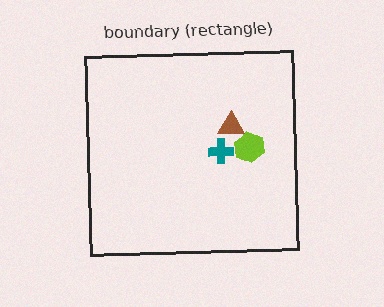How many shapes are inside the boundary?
3 inside, 0 outside.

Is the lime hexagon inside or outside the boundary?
Inside.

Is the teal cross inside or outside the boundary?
Inside.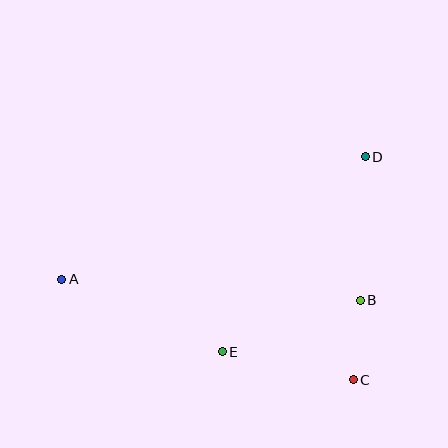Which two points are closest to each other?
Points B and C are closest to each other.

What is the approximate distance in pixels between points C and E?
The distance between C and E is approximately 134 pixels.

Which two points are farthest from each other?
Points A and D are farthest from each other.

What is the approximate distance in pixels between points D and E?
The distance between D and E is approximately 242 pixels.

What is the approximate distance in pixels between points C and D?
The distance between C and D is approximately 223 pixels.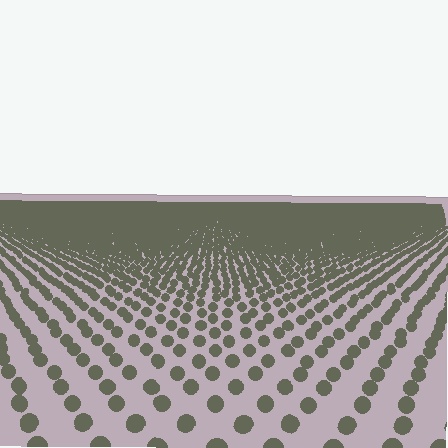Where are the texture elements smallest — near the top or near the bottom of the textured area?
Near the top.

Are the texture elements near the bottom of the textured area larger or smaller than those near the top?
Larger. Near the bottom, elements are closer to the viewer and appear at a bigger on-screen size.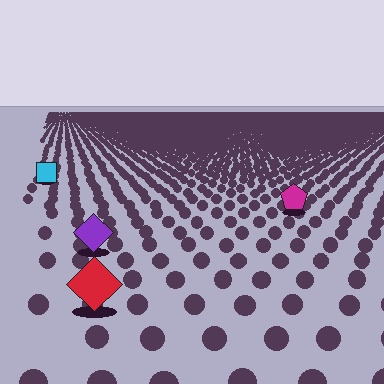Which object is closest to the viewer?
The red diamond is closest. The texture marks near it are larger and more spread out.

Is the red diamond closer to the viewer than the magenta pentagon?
Yes. The red diamond is closer — you can tell from the texture gradient: the ground texture is coarser near it.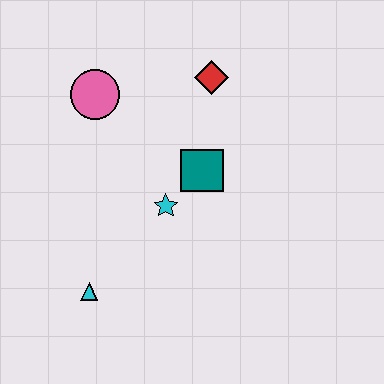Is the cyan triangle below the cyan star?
Yes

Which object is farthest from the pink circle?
The cyan triangle is farthest from the pink circle.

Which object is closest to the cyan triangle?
The cyan star is closest to the cyan triangle.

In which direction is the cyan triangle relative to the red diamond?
The cyan triangle is below the red diamond.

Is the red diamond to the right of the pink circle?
Yes